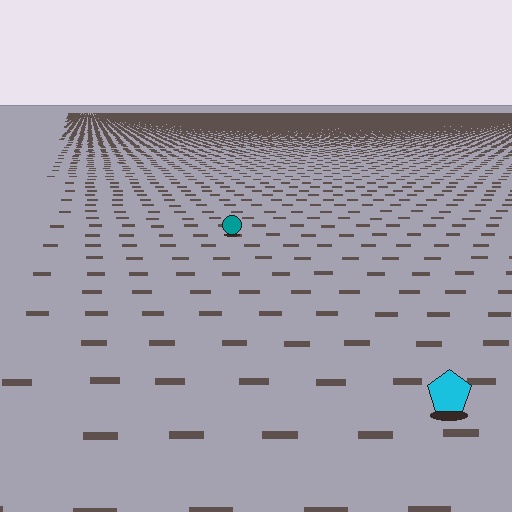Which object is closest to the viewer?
The cyan pentagon is closest. The texture marks near it are larger and more spread out.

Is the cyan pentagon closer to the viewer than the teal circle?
Yes. The cyan pentagon is closer — you can tell from the texture gradient: the ground texture is coarser near it.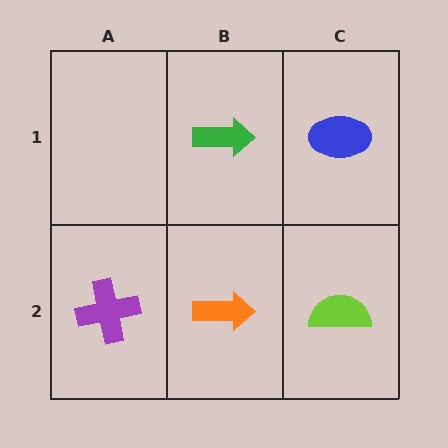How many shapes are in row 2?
3 shapes.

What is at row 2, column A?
A purple cross.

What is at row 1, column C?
A blue ellipse.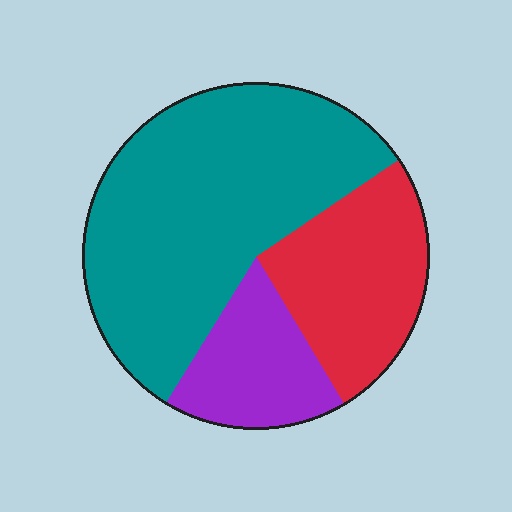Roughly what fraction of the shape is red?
Red covers about 25% of the shape.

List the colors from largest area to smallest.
From largest to smallest: teal, red, purple.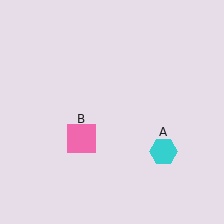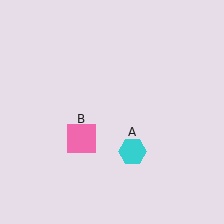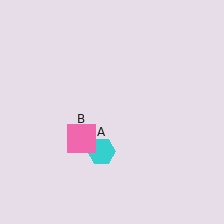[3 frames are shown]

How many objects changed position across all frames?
1 object changed position: cyan hexagon (object A).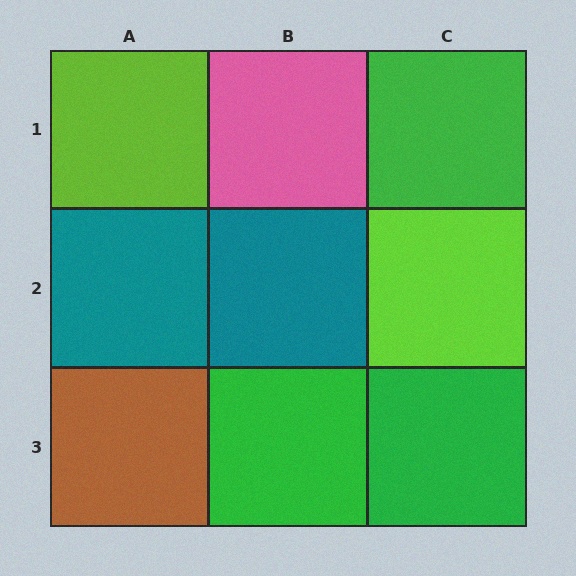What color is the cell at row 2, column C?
Lime.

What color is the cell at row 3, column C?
Green.